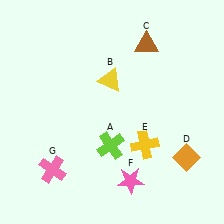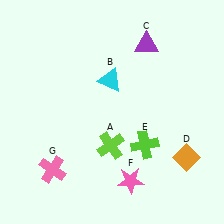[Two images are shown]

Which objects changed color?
B changed from yellow to cyan. C changed from brown to purple. E changed from yellow to lime.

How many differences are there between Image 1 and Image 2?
There are 3 differences between the two images.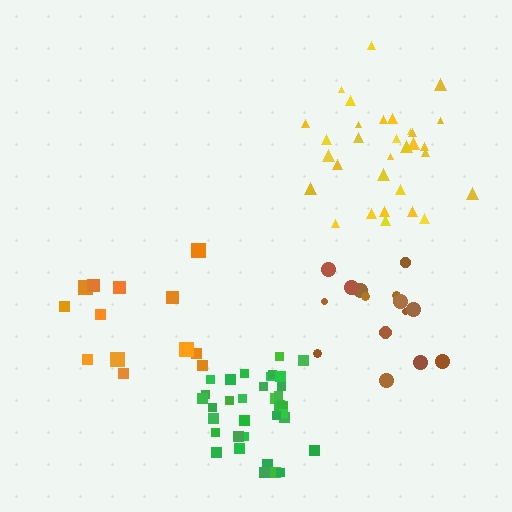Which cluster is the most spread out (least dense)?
Orange.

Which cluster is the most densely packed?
Green.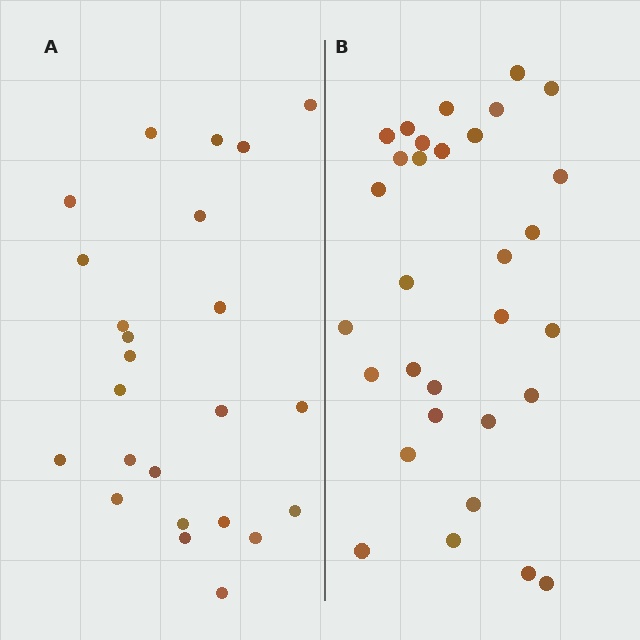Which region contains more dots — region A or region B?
Region B (the right region) has more dots.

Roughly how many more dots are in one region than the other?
Region B has roughly 8 or so more dots than region A.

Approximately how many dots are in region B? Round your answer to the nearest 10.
About 30 dots. (The exact count is 31, which rounds to 30.)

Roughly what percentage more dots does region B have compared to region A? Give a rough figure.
About 30% more.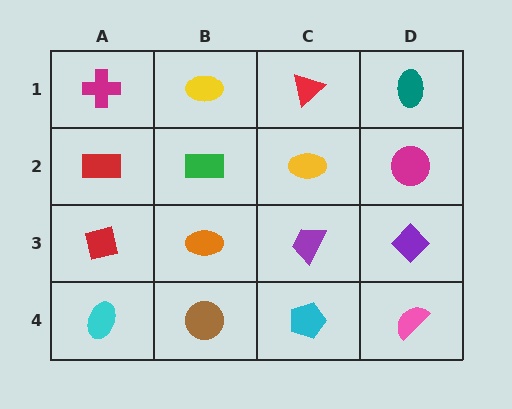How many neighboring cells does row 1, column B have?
3.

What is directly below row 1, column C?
A yellow ellipse.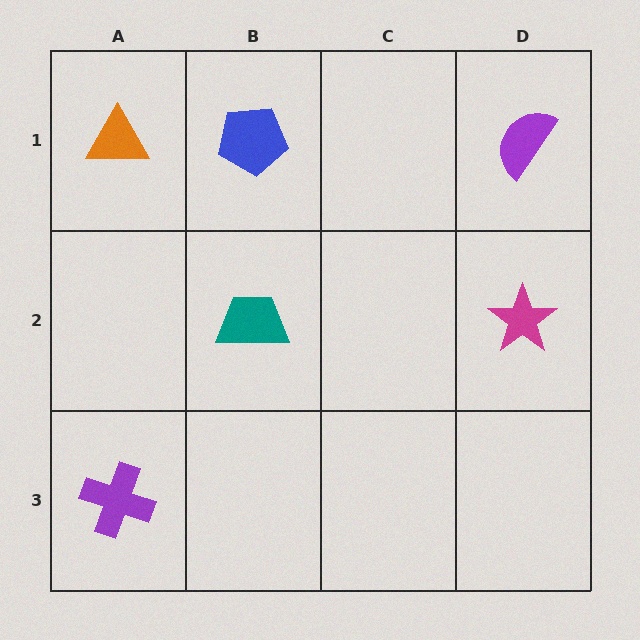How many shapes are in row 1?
3 shapes.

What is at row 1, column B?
A blue pentagon.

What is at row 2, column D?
A magenta star.